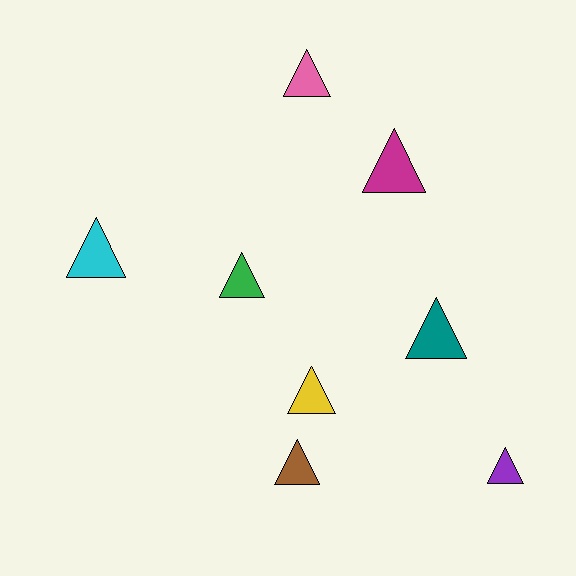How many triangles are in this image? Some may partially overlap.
There are 8 triangles.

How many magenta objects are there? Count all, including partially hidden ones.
There is 1 magenta object.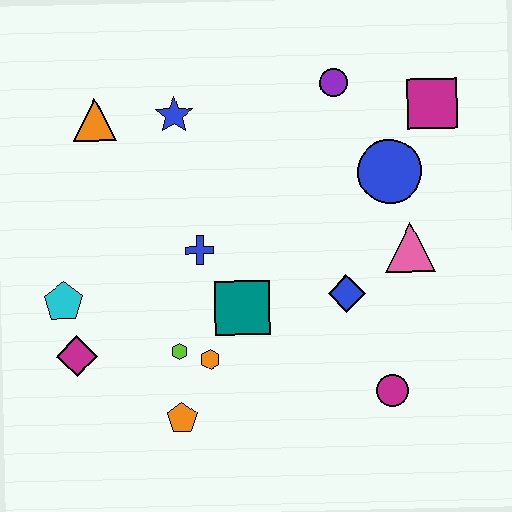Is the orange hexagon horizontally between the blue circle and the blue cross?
Yes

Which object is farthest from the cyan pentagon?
The magenta square is farthest from the cyan pentagon.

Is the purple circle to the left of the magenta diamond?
No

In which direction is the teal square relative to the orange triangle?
The teal square is below the orange triangle.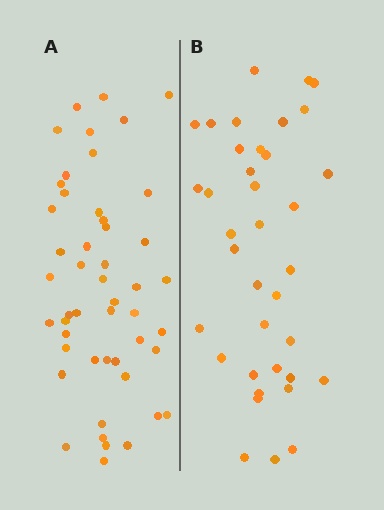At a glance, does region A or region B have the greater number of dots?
Region A (the left region) has more dots.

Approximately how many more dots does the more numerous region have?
Region A has roughly 12 or so more dots than region B.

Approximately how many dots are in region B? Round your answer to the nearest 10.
About 40 dots. (The exact count is 37, which rounds to 40.)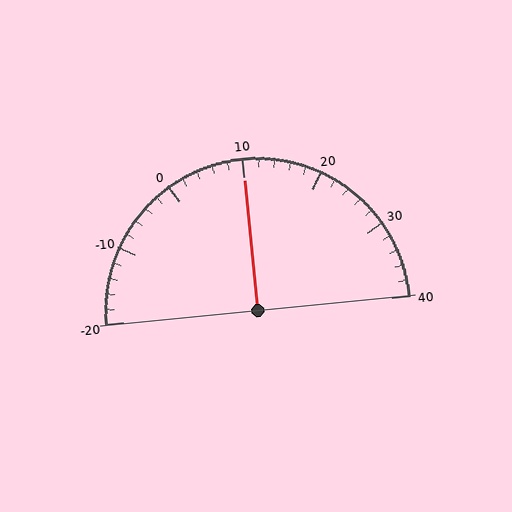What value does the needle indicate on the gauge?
The needle indicates approximately 10.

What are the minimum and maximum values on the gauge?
The gauge ranges from -20 to 40.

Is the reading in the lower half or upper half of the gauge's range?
The reading is in the upper half of the range (-20 to 40).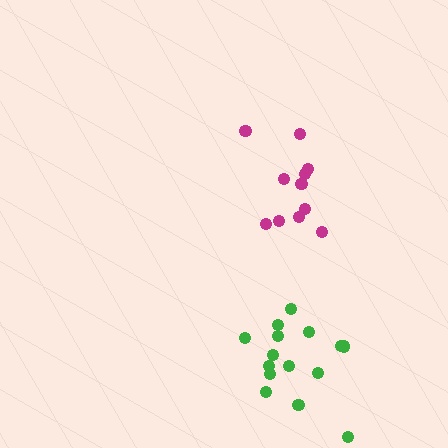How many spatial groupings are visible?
There are 2 spatial groupings.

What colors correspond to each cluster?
The clusters are colored: magenta, green.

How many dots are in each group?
Group 1: 11 dots, Group 2: 15 dots (26 total).